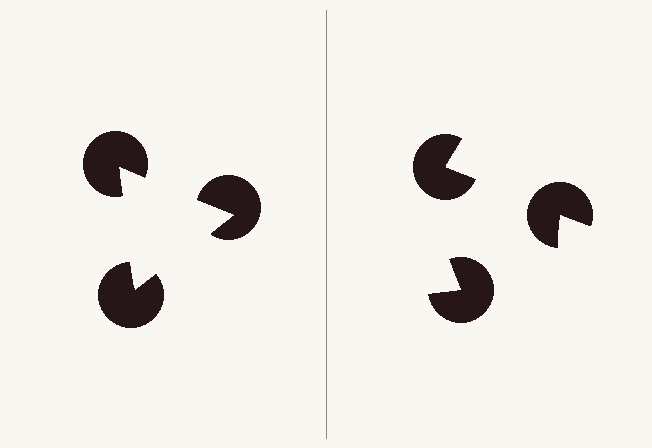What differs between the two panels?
The pac-man discs are positioned identically on both sides; only the wedge orientations differ. On the left they align to a triangle; on the right they are misaligned.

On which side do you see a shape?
An illusory triangle appears on the left side. On the right side the wedge cuts are rotated, so no coherent shape forms.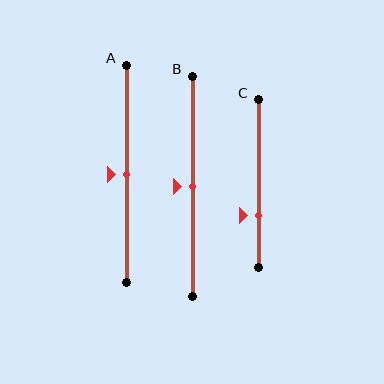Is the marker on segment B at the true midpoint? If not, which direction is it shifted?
Yes, the marker on segment B is at the true midpoint.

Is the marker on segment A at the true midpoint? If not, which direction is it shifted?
Yes, the marker on segment A is at the true midpoint.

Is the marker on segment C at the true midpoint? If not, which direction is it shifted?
No, the marker on segment C is shifted downward by about 19% of the segment length.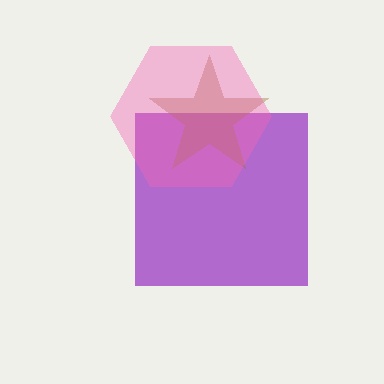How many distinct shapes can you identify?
There are 3 distinct shapes: a purple square, a brown star, a pink hexagon.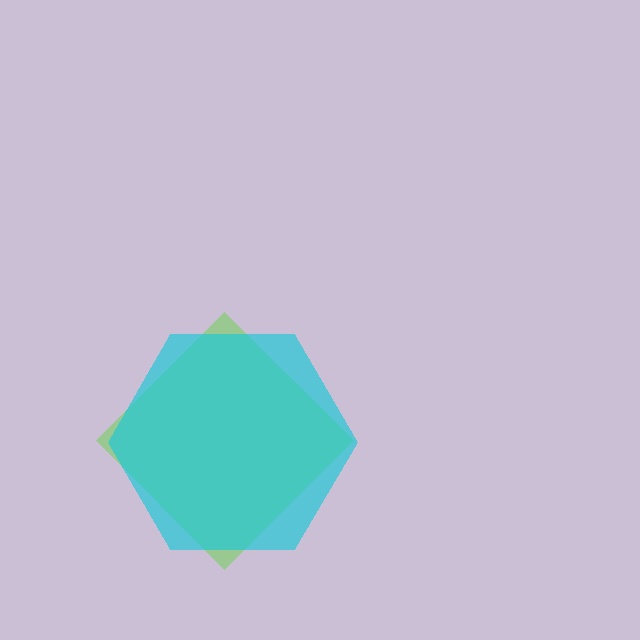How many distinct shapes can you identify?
There are 2 distinct shapes: a lime diamond, a cyan hexagon.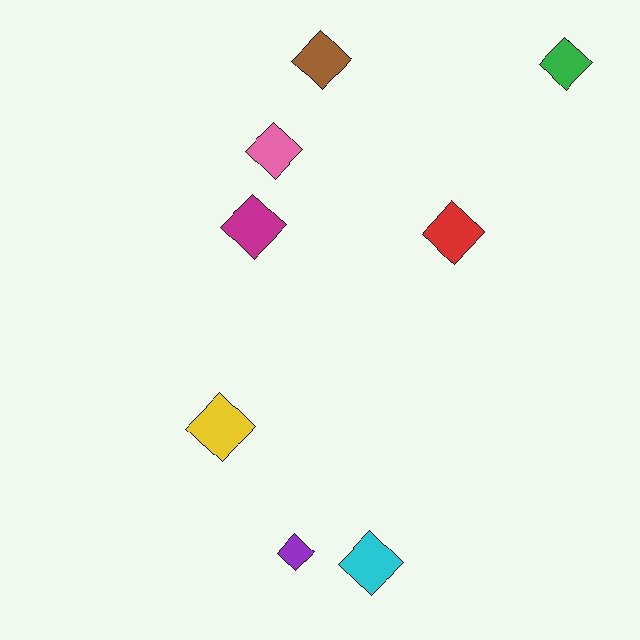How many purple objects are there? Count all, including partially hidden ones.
There is 1 purple object.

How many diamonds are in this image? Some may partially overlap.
There are 8 diamonds.